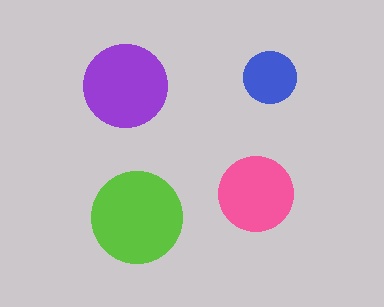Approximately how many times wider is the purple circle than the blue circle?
About 1.5 times wider.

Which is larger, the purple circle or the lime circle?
The lime one.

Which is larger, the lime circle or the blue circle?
The lime one.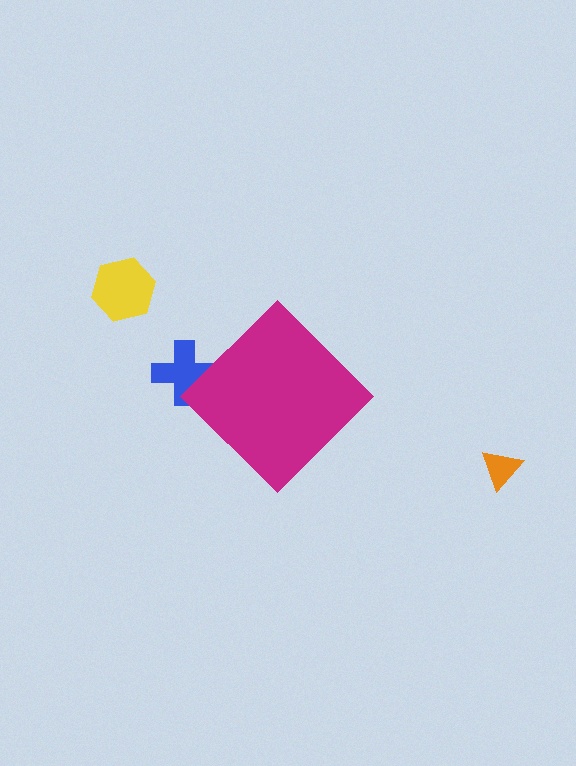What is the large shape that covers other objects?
A magenta diamond.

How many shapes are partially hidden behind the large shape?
1 shape is partially hidden.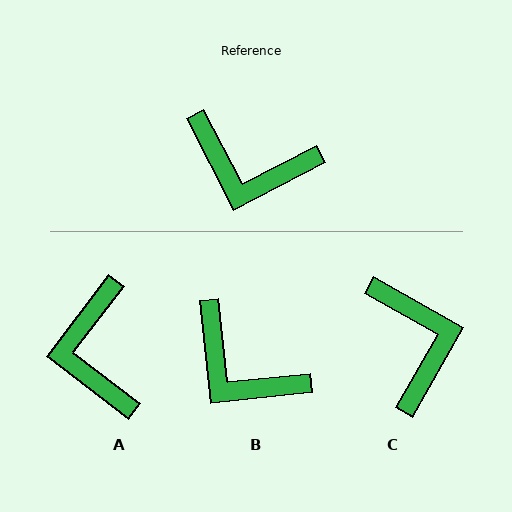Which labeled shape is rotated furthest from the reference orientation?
C, about 123 degrees away.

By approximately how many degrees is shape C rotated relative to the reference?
Approximately 123 degrees counter-clockwise.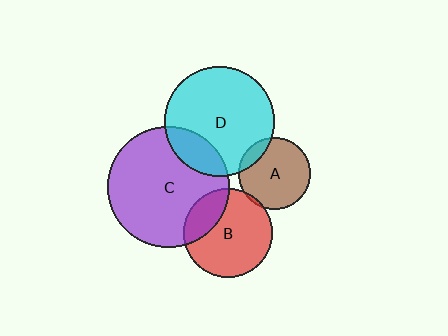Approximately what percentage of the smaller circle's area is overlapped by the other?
Approximately 20%.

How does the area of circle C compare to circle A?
Approximately 2.8 times.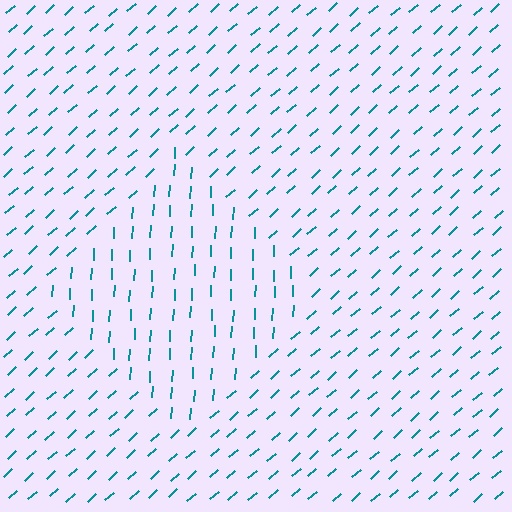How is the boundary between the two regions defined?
The boundary is defined purely by a change in line orientation (approximately 45 degrees difference). All lines are the same color and thickness.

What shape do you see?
I see a diamond.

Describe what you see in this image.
The image is filled with small teal line segments. A diamond region in the image has lines oriented differently from the surrounding lines, creating a visible texture boundary.